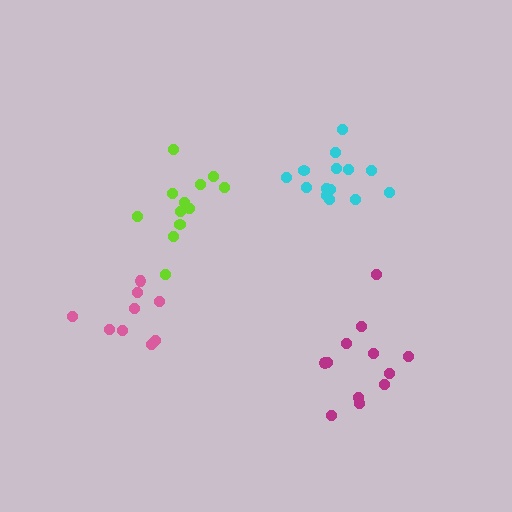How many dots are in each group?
Group 1: 14 dots, Group 2: 12 dots, Group 3: 12 dots, Group 4: 9 dots (47 total).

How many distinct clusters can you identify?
There are 4 distinct clusters.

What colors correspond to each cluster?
The clusters are colored: cyan, magenta, lime, pink.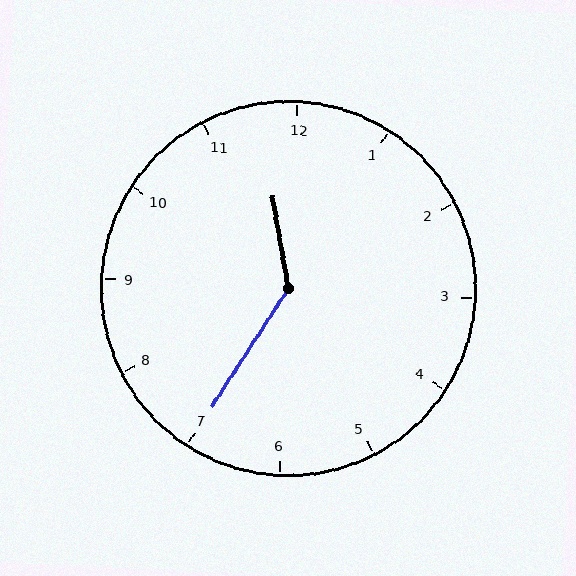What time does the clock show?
11:35.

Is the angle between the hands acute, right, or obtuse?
It is obtuse.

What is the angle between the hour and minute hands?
Approximately 138 degrees.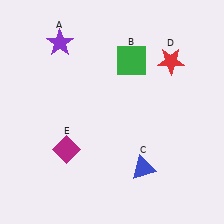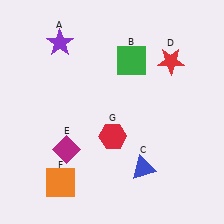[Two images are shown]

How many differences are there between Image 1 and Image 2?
There are 2 differences between the two images.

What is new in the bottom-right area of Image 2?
A red hexagon (G) was added in the bottom-right area of Image 2.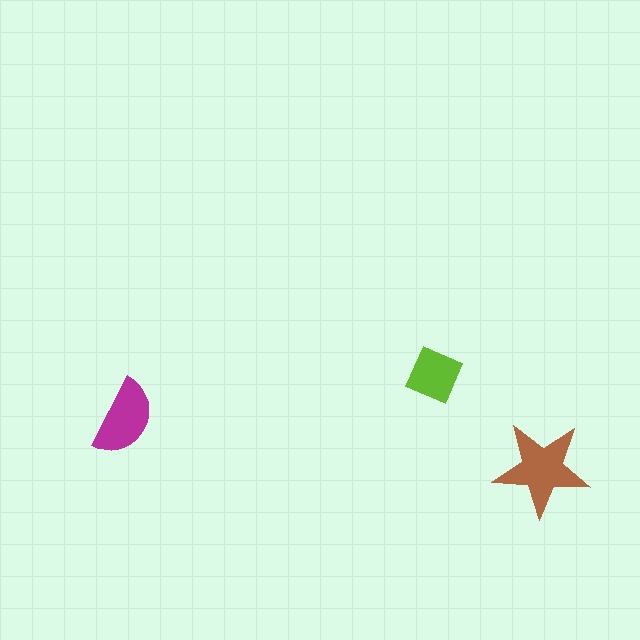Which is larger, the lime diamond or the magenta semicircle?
The magenta semicircle.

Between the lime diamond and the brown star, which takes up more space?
The brown star.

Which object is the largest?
The brown star.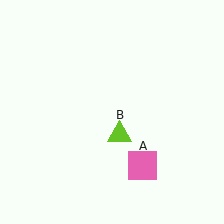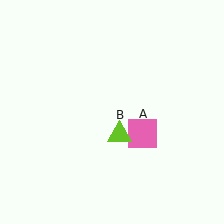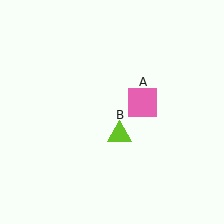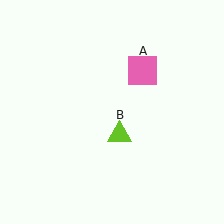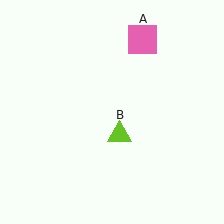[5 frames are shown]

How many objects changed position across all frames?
1 object changed position: pink square (object A).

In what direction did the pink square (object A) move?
The pink square (object A) moved up.